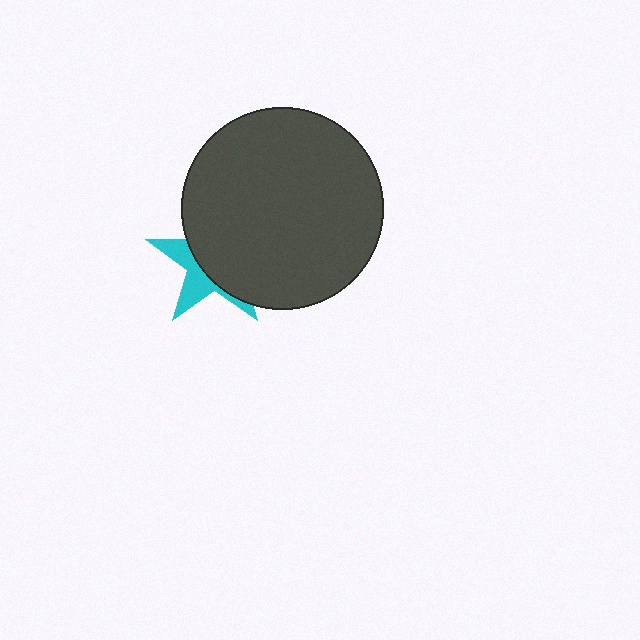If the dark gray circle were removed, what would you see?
You would see the complete cyan star.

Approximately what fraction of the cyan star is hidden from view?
Roughly 65% of the cyan star is hidden behind the dark gray circle.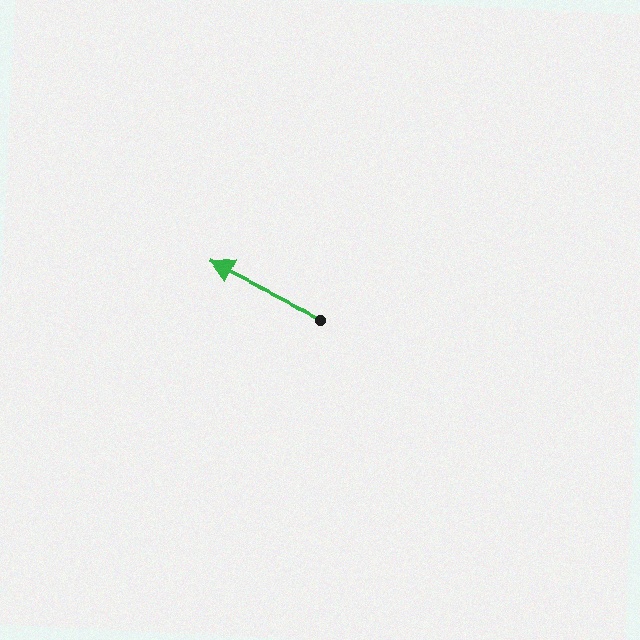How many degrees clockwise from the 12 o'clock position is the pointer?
Approximately 296 degrees.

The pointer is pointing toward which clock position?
Roughly 10 o'clock.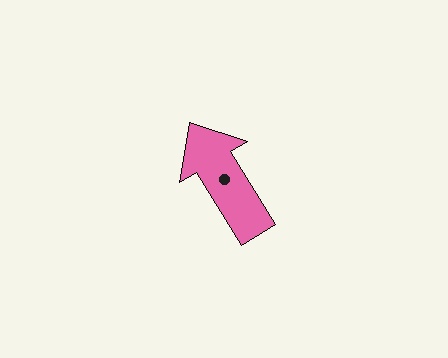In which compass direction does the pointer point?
Northwest.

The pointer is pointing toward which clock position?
Roughly 11 o'clock.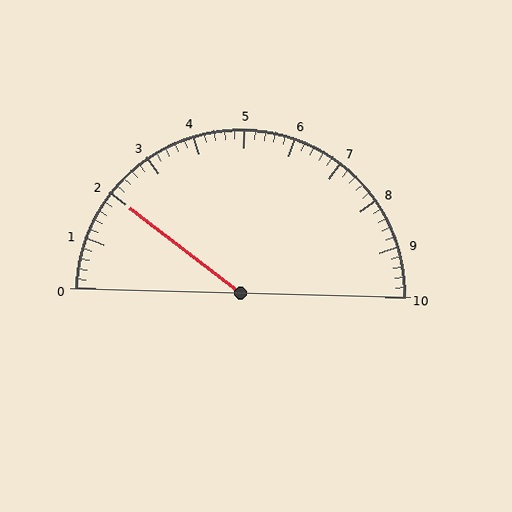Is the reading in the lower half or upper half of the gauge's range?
The reading is in the lower half of the range (0 to 10).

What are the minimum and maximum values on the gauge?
The gauge ranges from 0 to 10.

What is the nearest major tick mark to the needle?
The nearest major tick mark is 2.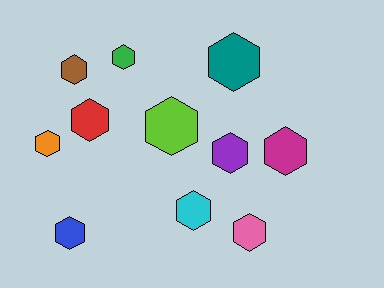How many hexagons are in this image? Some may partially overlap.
There are 11 hexagons.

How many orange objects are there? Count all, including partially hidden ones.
There is 1 orange object.